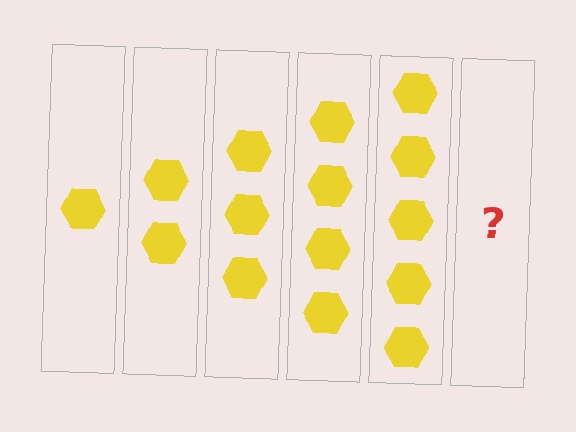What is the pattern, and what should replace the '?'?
The pattern is that each step adds one more hexagon. The '?' should be 6 hexagons.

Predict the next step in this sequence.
The next step is 6 hexagons.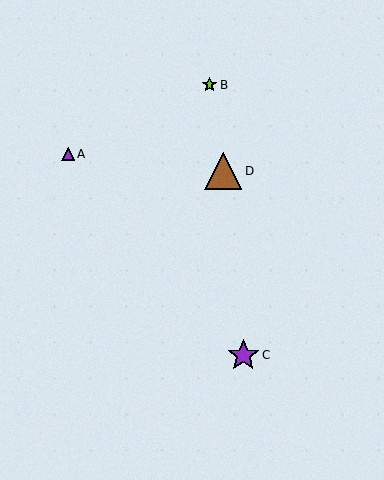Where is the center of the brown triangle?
The center of the brown triangle is at (223, 171).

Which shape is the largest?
The brown triangle (labeled D) is the largest.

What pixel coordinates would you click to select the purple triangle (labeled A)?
Click at (68, 154) to select the purple triangle A.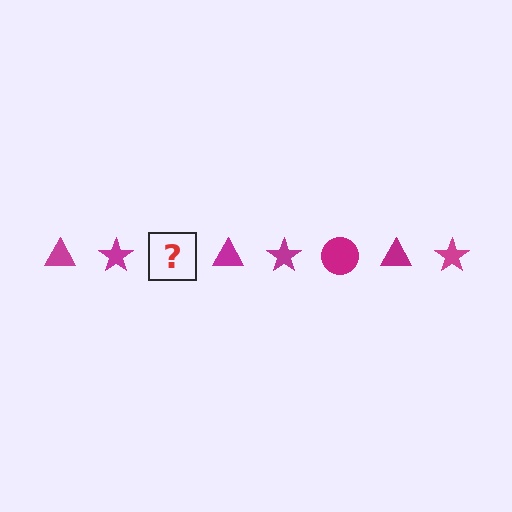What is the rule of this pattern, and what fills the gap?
The rule is that the pattern cycles through triangle, star, circle shapes in magenta. The gap should be filled with a magenta circle.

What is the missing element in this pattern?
The missing element is a magenta circle.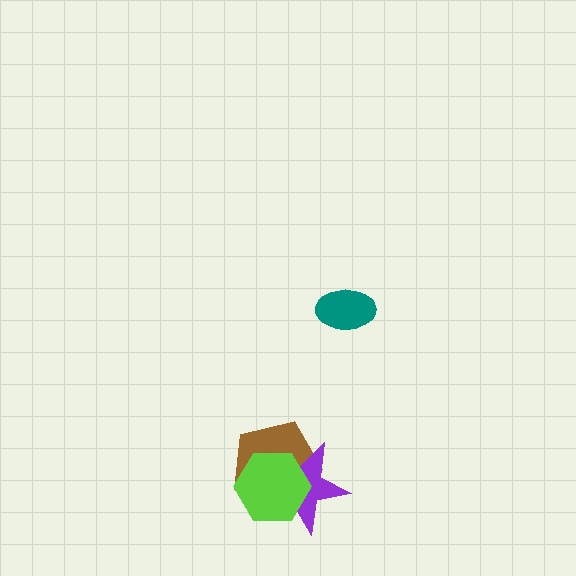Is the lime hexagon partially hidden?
No, no other shape covers it.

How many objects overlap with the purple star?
2 objects overlap with the purple star.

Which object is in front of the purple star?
The lime hexagon is in front of the purple star.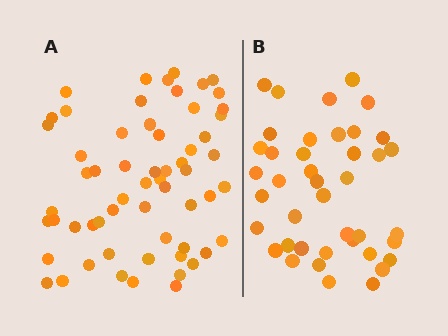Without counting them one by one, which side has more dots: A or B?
Region A (the left region) has more dots.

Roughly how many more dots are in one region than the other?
Region A has approximately 20 more dots than region B.